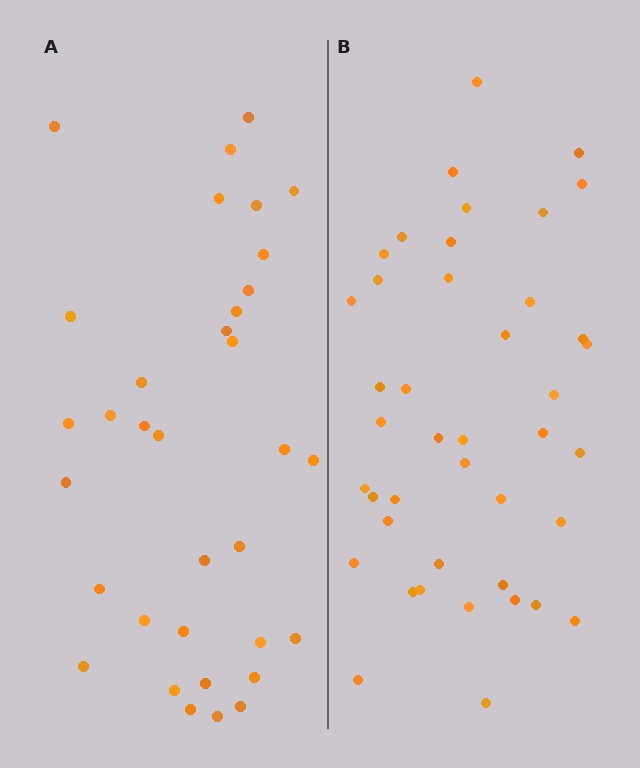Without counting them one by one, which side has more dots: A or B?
Region B (the right region) has more dots.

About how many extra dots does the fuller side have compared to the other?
Region B has roughly 8 or so more dots than region A.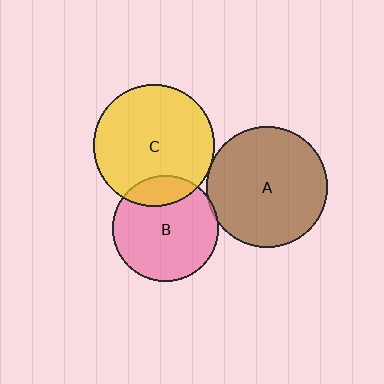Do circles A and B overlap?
Yes.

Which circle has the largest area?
Circle C (yellow).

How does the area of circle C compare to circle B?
Approximately 1.3 times.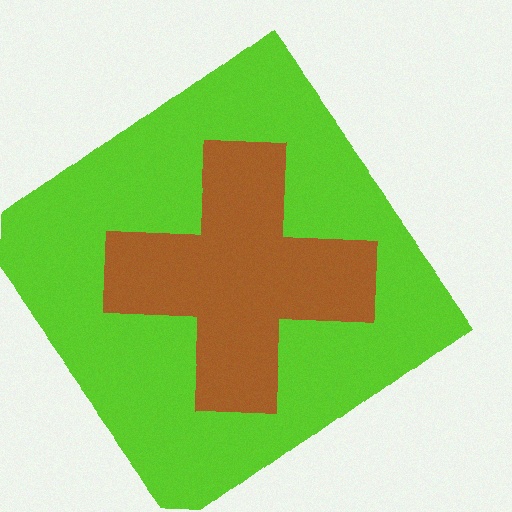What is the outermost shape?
The lime diamond.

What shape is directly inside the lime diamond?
The brown cross.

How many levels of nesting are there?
2.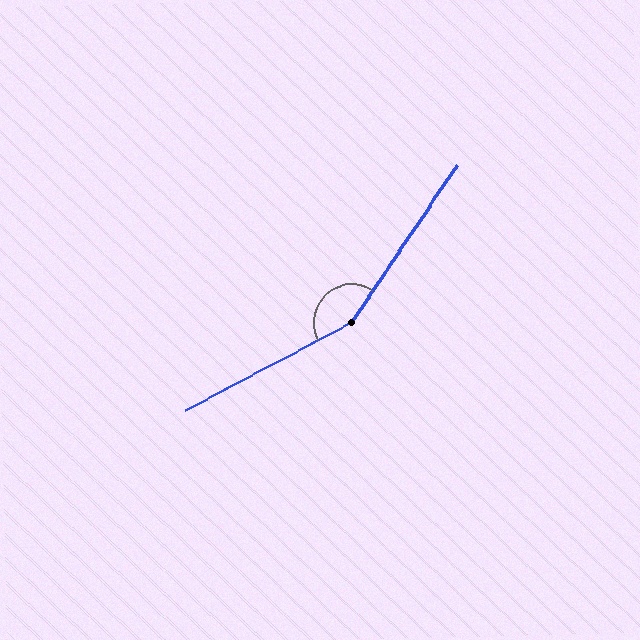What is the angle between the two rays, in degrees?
Approximately 152 degrees.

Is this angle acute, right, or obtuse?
It is obtuse.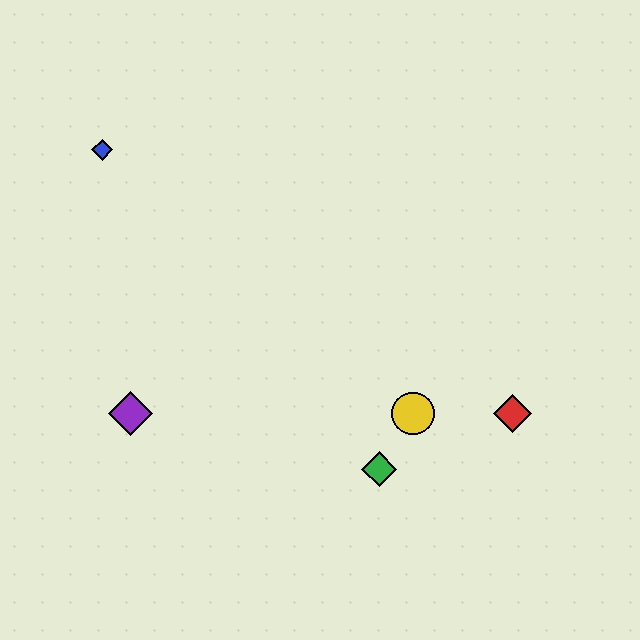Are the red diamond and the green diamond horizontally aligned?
No, the red diamond is at y≈413 and the green diamond is at y≈469.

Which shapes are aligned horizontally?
The red diamond, the yellow circle, the purple diamond are aligned horizontally.